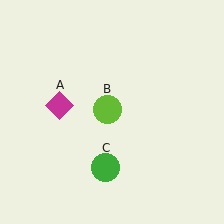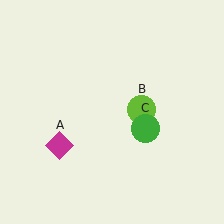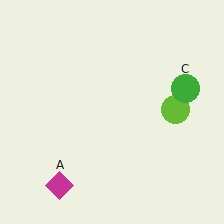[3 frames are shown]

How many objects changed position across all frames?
3 objects changed position: magenta diamond (object A), lime circle (object B), green circle (object C).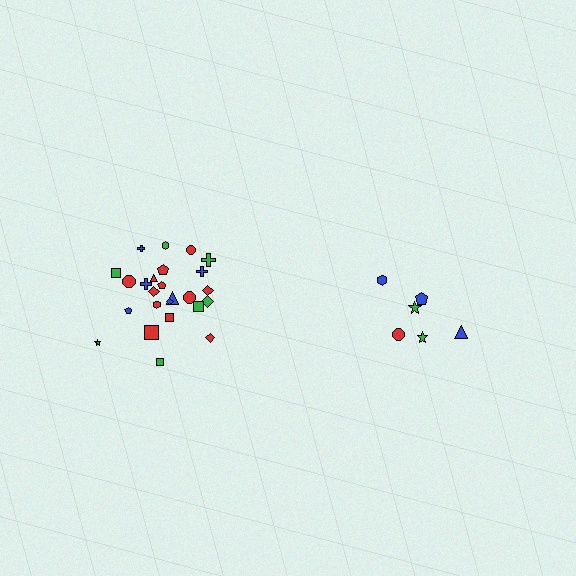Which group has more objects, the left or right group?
The left group.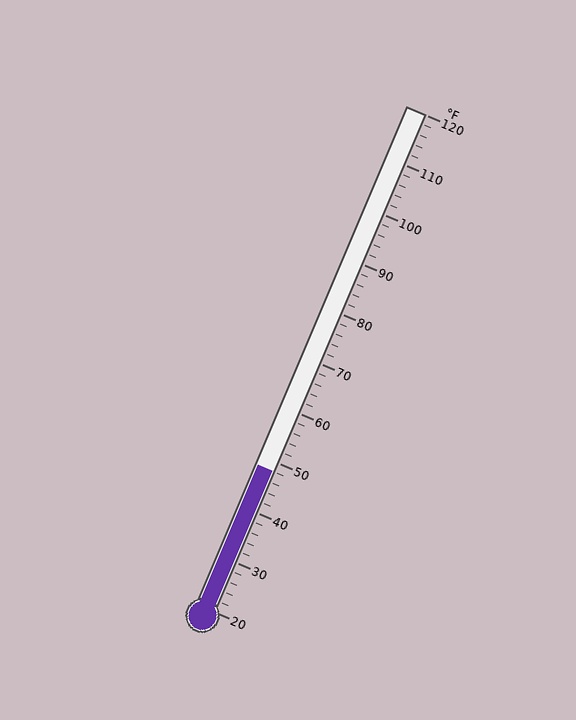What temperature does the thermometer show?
The thermometer shows approximately 48°F.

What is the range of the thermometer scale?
The thermometer scale ranges from 20°F to 120°F.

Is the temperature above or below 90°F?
The temperature is below 90°F.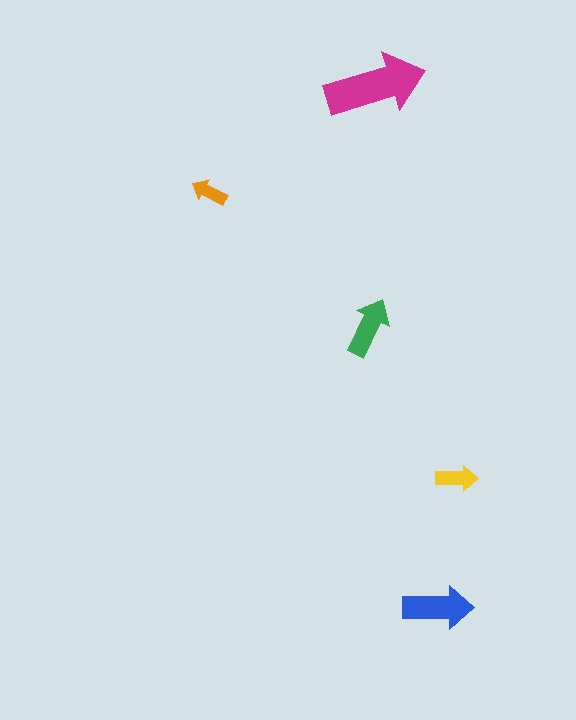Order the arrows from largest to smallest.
the magenta one, the blue one, the green one, the yellow one, the orange one.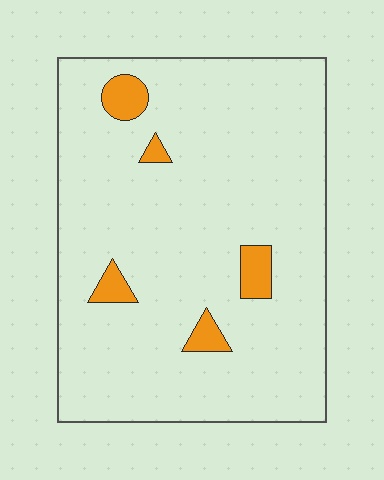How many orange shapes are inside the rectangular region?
5.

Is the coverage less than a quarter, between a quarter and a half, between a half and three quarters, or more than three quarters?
Less than a quarter.